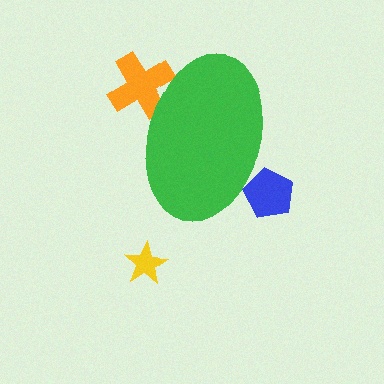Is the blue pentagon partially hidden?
Yes, the blue pentagon is partially hidden behind the green ellipse.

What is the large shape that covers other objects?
A green ellipse.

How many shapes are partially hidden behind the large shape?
2 shapes are partially hidden.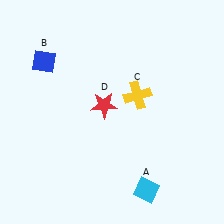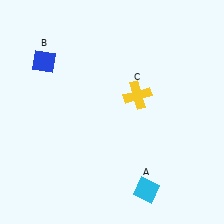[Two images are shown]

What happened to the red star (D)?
The red star (D) was removed in Image 2. It was in the top-left area of Image 1.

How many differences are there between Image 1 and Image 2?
There is 1 difference between the two images.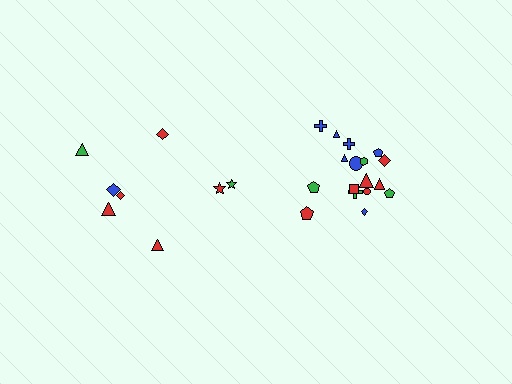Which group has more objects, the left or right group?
The right group.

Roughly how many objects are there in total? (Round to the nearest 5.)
Roughly 25 objects in total.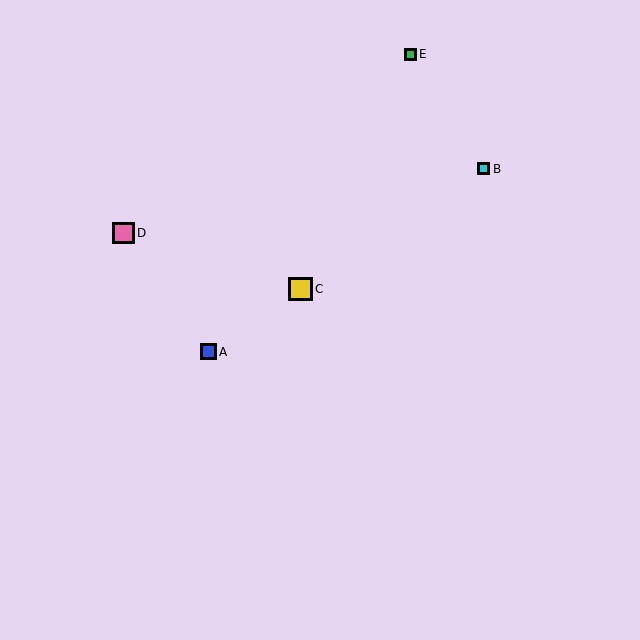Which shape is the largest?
The yellow square (labeled C) is the largest.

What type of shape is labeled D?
Shape D is a pink square.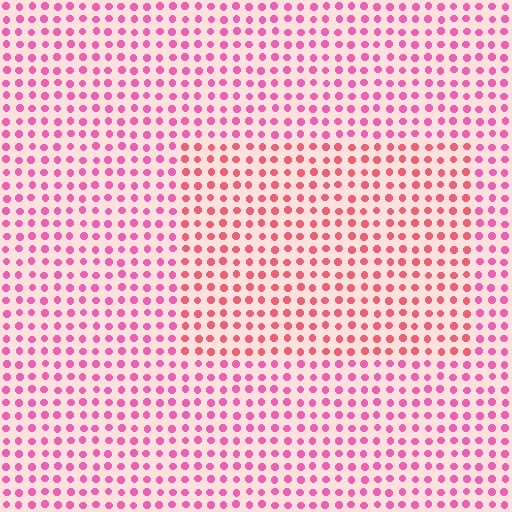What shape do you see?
I see a rectangle.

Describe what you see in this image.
The image is filled with small pink elements in a uniform arrangement. A rectangle-shaped region is visible where the elements are tinted to a slightly different hue, forming a subtle color boundary.